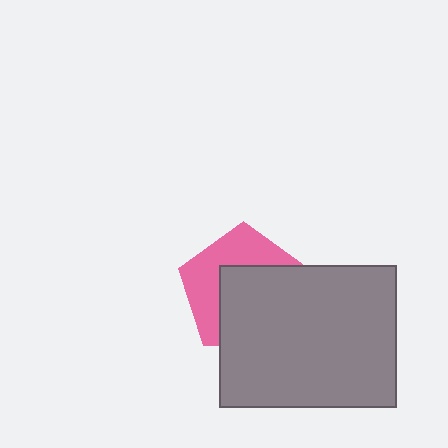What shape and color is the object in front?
The object in front is a gray rectangle.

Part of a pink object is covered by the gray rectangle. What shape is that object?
It is a pentagon.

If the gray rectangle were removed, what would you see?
You would see the complete pink pentagon.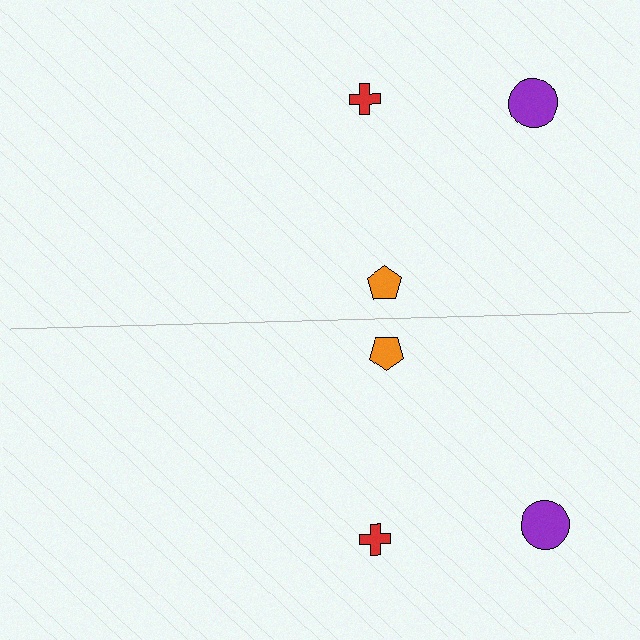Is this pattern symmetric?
Yes, this pattern has bilateral (reflection) symmetry.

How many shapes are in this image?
There are 6 shapes in this image.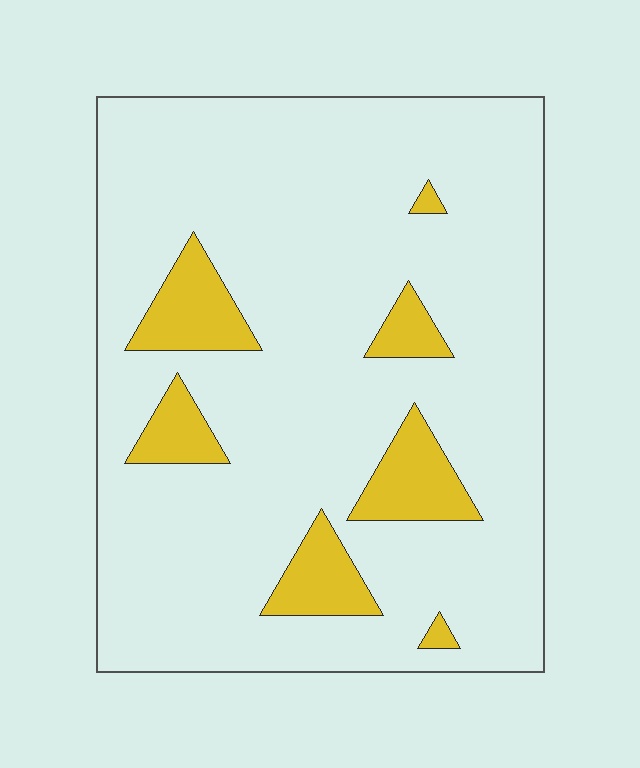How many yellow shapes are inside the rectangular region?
7.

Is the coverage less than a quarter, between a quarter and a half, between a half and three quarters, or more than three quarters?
Less than a quarter.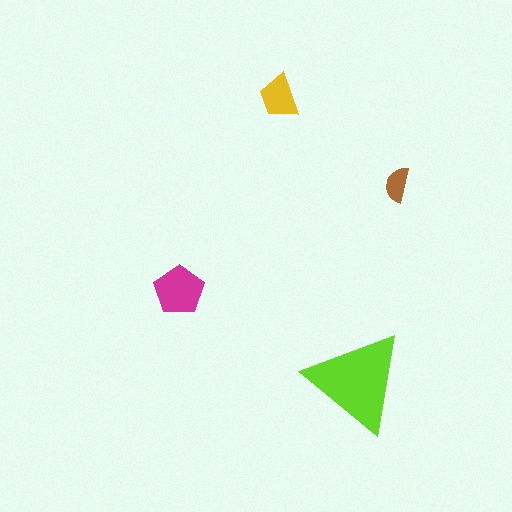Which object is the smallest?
The brown semicircle.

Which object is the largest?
The lime triangle.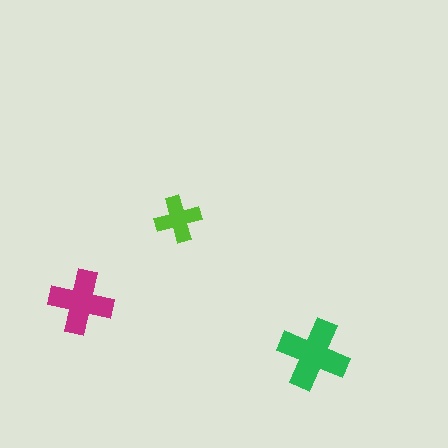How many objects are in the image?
There are 3 objects in the image.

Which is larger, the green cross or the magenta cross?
The green one.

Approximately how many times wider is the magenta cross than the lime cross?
About 1.5 times wider.